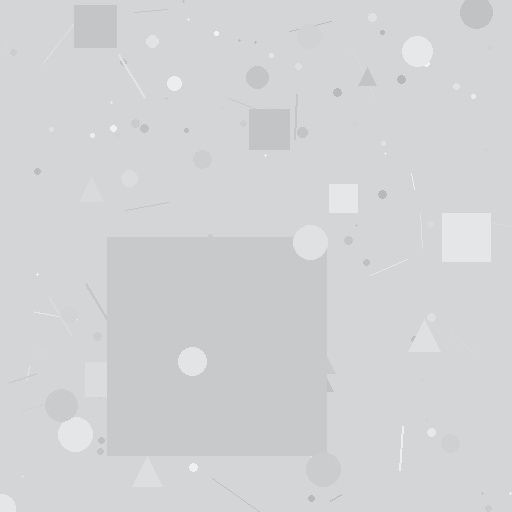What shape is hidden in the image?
A square is hidden in the image.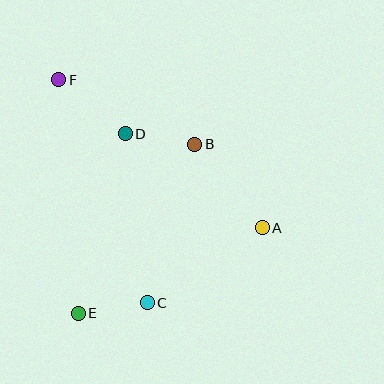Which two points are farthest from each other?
Points A and F are farthest from each other.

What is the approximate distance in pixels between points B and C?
The distance between B and C is approximately 166 pixels.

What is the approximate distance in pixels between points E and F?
The distance between E and F is approximately 234 pixels.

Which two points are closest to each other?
Points C and E are closest to each other.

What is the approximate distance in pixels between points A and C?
The distance between A and C is approximately 137 pixels.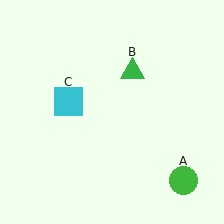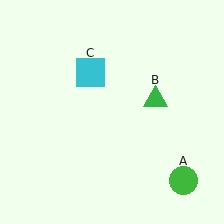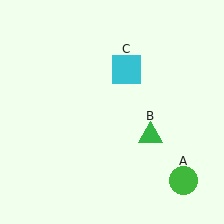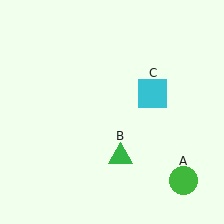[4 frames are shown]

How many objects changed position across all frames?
2 objects changed position: green triangle (object B), cyan square (object C).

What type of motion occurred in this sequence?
The green triangle (object B), cyan square (object C) rotated clockwise around the center of the scene.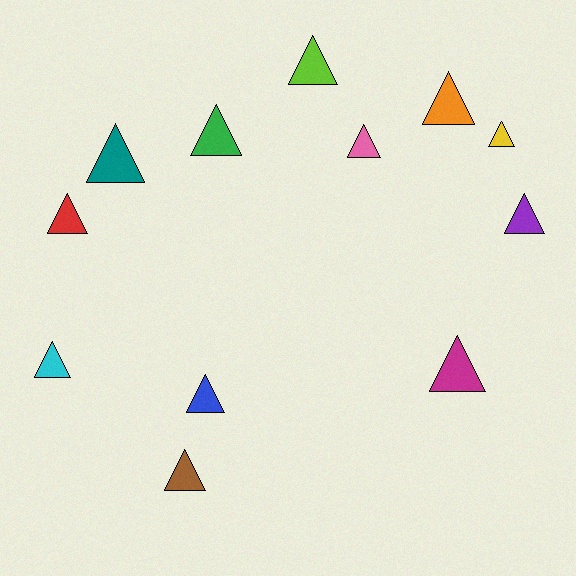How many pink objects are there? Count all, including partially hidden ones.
There is 1 pink object.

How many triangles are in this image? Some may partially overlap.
There are 12 triangles.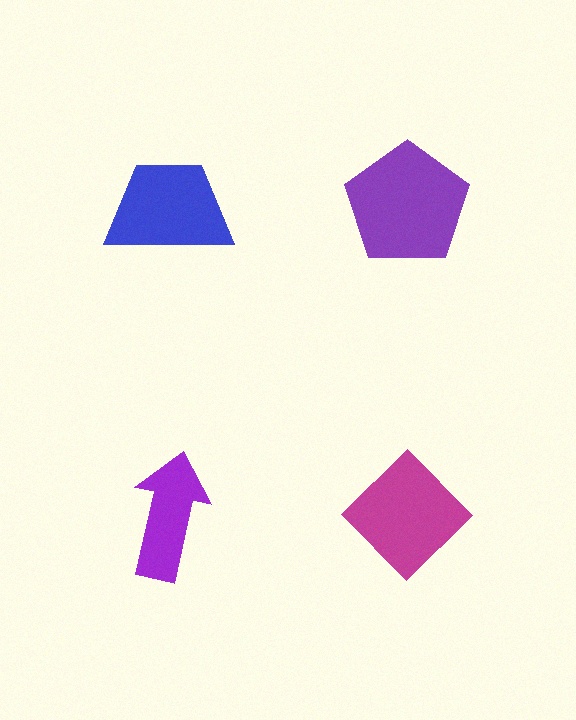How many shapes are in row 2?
2 shapes.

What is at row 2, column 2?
A magenta diamond.